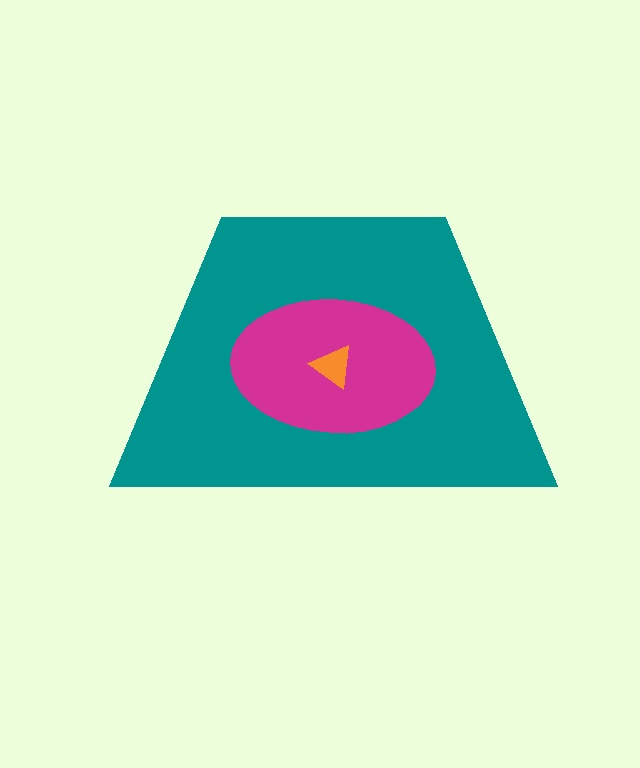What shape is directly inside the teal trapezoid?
The magenta ellipse.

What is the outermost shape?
The teal trapezoid.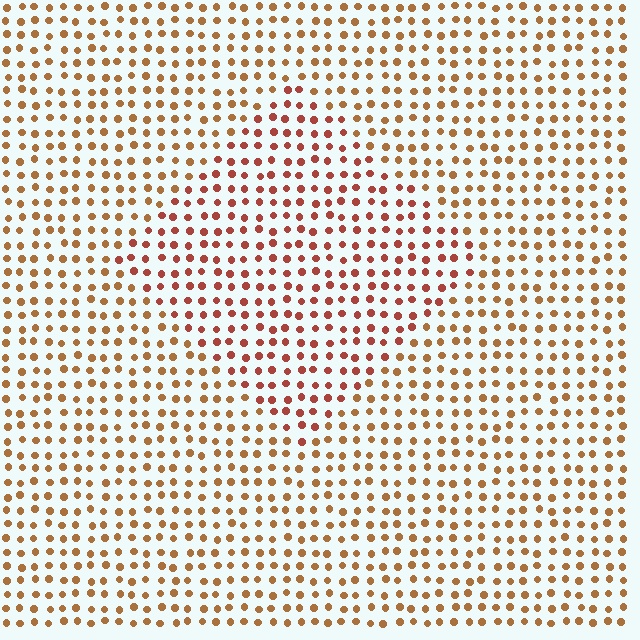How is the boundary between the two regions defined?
The boundary is defined purely by a slight shift in hue (about 26 degrees). Spacing, size, and orientation are identical on both sides.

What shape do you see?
I see a diamond.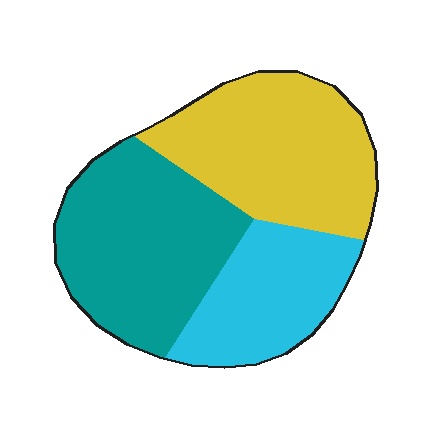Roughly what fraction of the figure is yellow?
Yellow covers 37% of the figure.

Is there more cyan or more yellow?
Yellow.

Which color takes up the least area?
Cyan, at roughly 25%.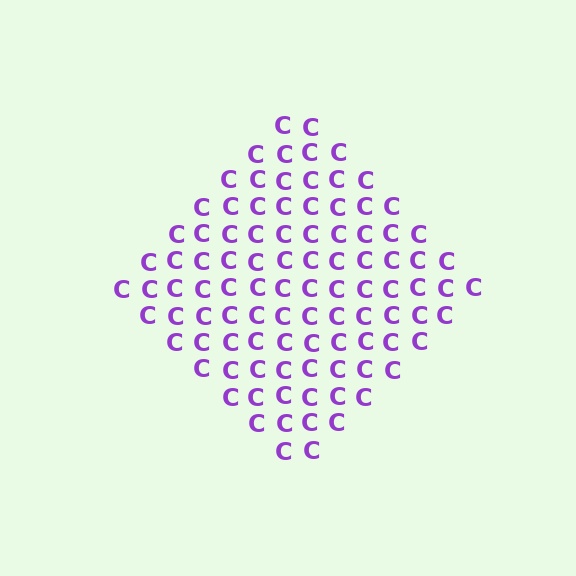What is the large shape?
The large shape is a diamond.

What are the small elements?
The small elements are letter C's.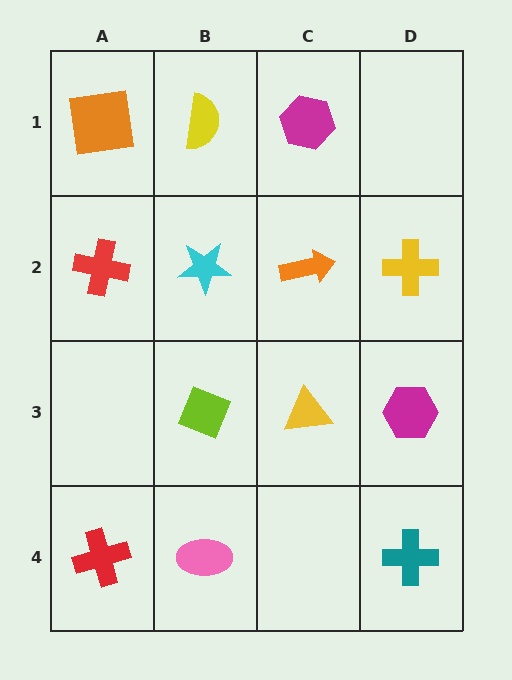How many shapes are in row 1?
3 shapes.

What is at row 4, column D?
A teal cross.